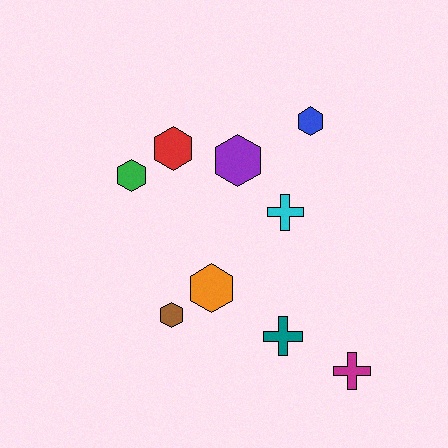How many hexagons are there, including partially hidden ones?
There are 6 hexagons.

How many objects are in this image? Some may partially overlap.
There are 9 objects.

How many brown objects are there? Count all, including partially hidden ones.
There is 1 brown object.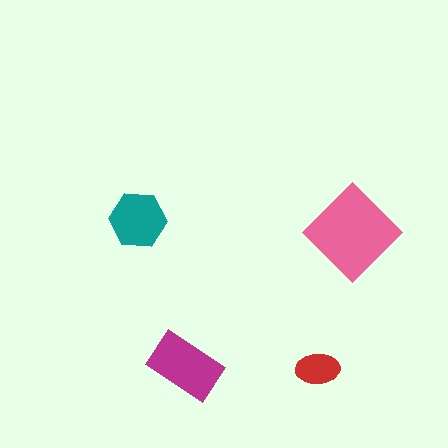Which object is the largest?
The pink diamond.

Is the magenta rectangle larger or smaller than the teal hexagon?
Larger.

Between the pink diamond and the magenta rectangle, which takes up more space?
The pink diamond.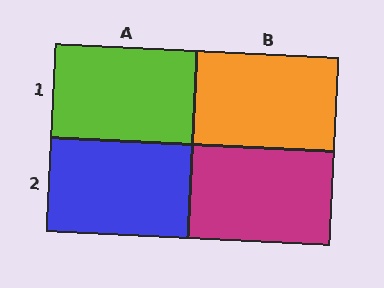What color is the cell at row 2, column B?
Magenta.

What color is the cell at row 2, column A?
Blue.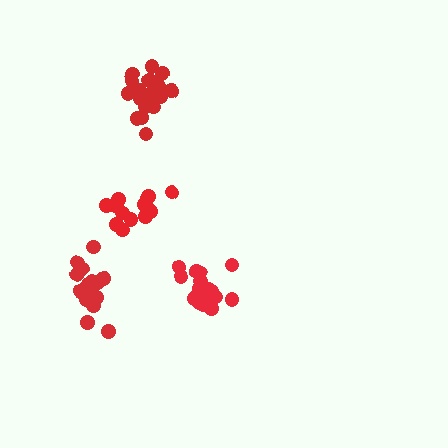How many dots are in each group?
Group 1: 15 dots, Group 2: 20 dots, Group 3: 20 dots, Group 4: 19 dots (74 total).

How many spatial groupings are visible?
There are 4 spatial groupings.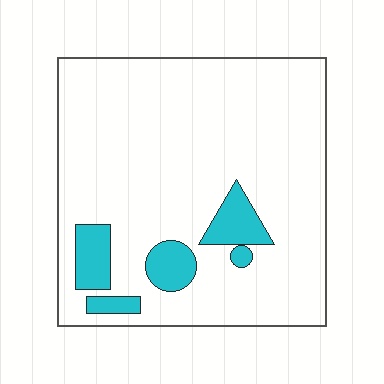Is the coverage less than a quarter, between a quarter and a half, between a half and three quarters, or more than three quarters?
Less than a quarter.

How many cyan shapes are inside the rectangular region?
5.